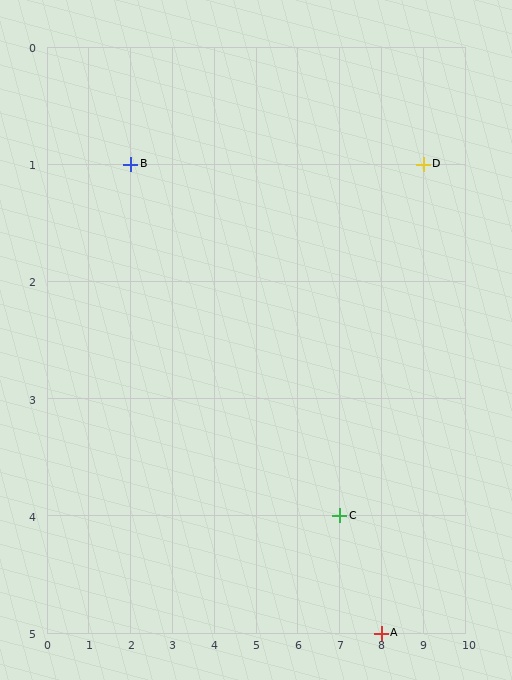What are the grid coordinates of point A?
Point A is at grid coordinates (8, 5).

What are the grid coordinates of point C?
Point C is at grid coordinates (7, 4).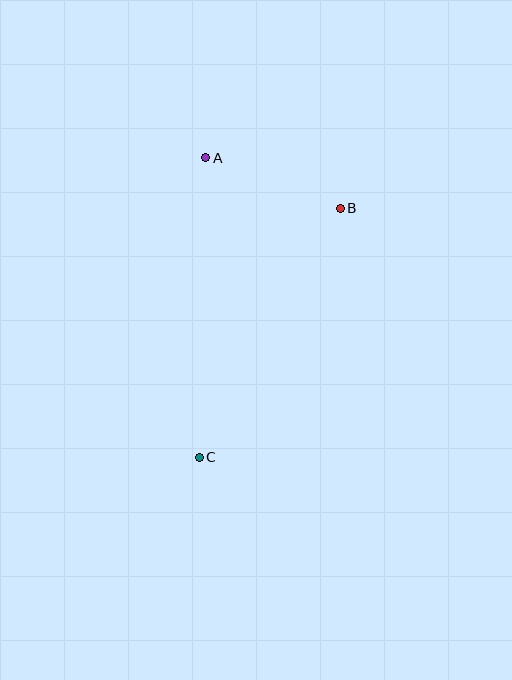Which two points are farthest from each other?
Points A and C are farthest from each other.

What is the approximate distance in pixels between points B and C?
The distance between B and C is approximately 286 pixels.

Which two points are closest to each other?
Points A and B are closest to each other.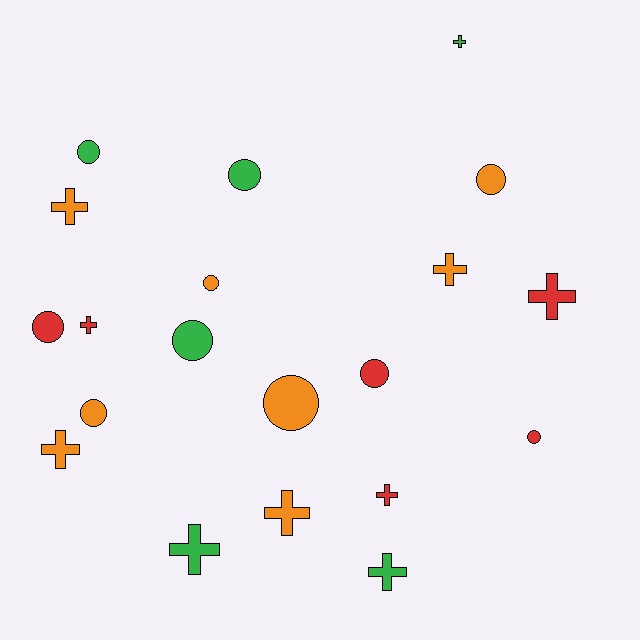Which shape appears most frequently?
Circle, with 10 objects.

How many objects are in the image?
There are 20 objects.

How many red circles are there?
There are 3 red circles.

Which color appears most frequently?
Orange, with 8 objects.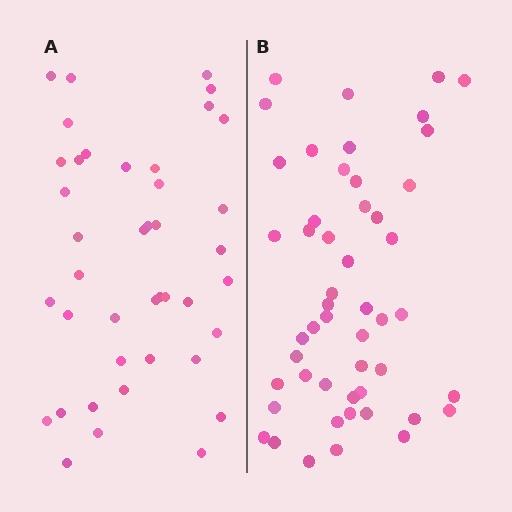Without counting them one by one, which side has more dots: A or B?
Region B (the right region) has more dots.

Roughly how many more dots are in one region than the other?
Region B has roughly 8 or so more dots than region A.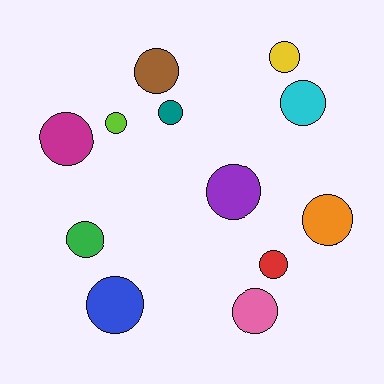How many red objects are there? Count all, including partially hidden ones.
There is 1 red object.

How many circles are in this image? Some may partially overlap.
There are 12 circles.